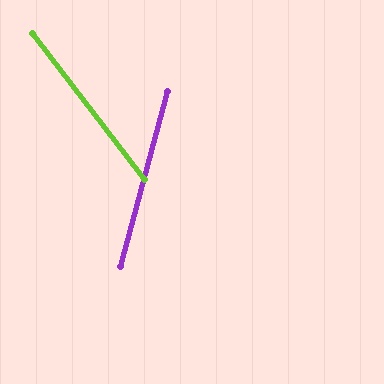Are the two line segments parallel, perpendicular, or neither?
Neither parallel nor perpendicular — they differ by about 53°.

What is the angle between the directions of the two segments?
Approximately 53 degrees.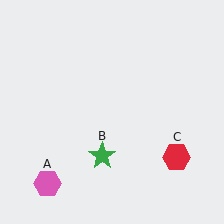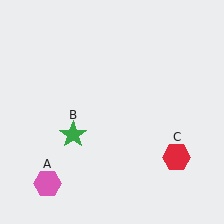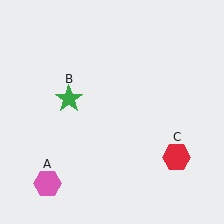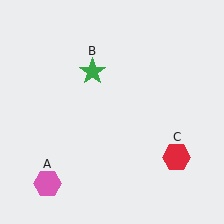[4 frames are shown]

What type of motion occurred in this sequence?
The green star (object B) rotated clockwise around the center of the scene.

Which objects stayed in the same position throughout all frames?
Pink hexagon (object A) and red hexagon (object C) remained stationary.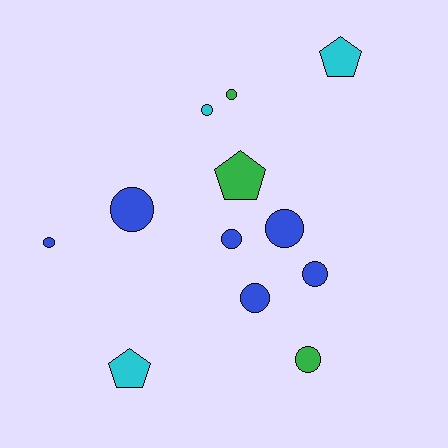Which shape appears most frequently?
Circle, with 9 objects.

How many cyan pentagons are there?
There are 2 cyan pentagons.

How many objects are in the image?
There are 12 objects.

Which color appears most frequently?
Blue, with 6 objects.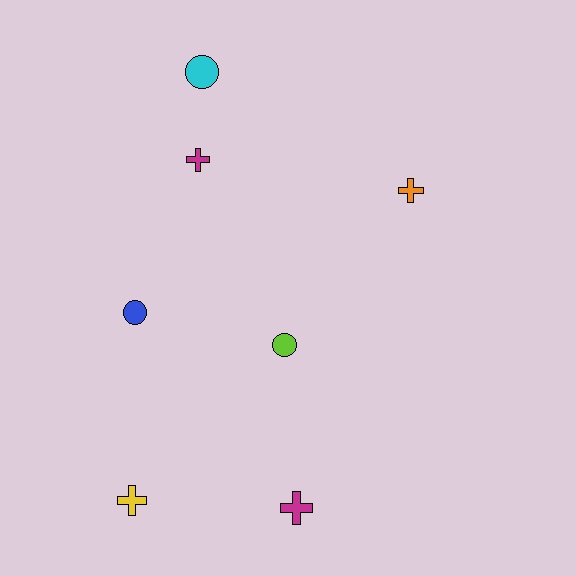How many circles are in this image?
There are 3 circles.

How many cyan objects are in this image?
There is 1 cyan object.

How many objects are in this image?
There are 7 objects.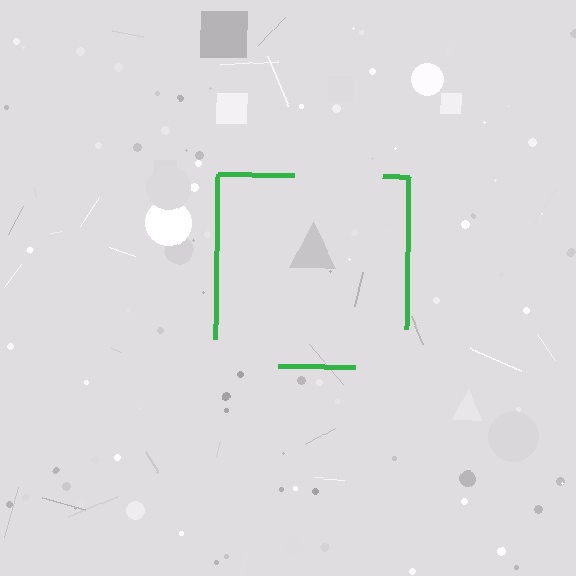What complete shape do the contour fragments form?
The contour fragments form a square.